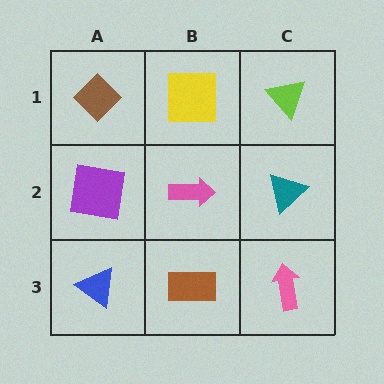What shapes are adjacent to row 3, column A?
A purple square (row 2, column A), a brown rectangle (row 3, column B).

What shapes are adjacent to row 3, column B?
A pink arrow (row 2, column B), a blue triangle (row 3, column A), a pink arrow (row 3, column C).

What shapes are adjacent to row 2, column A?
A brown diamond (row 1, column A), a blue triangle (row 3, column A), a pink arrow (row 2, column B).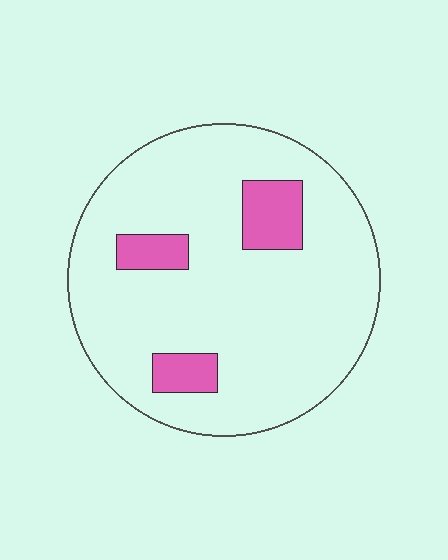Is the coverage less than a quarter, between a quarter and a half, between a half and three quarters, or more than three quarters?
Less than a quarter.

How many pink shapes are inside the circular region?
3.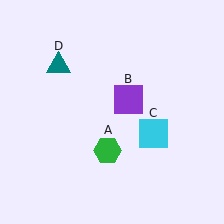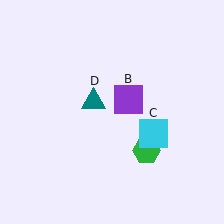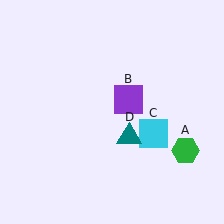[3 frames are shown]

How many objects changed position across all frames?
2 objects changed position: green hexagon (object A), teal triangle (object D).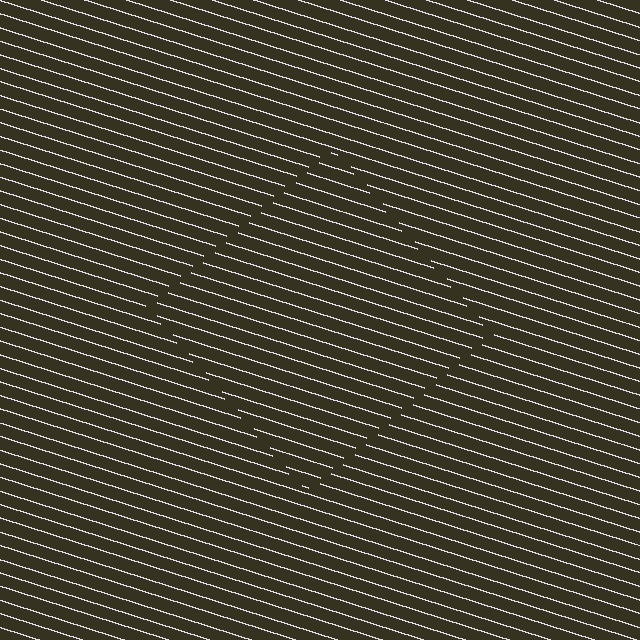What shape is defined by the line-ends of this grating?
An illusory square. The interior of the shape contains the same grating, shifted by half a period — the contour is defined by the phase discontinuity where line-ends from the inner and outer gratings abut.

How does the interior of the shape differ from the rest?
The interior of the shape contains the same grating, shifted by half a period — the contour is defined by the phase discontinuity where line-ends from the inner and outer gratings abut.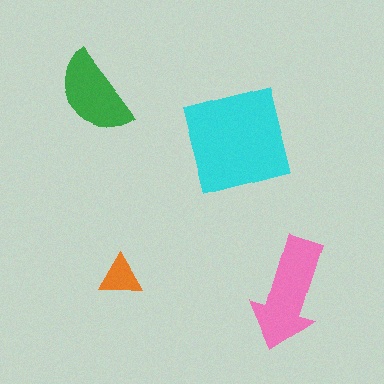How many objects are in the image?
There are 4 objects in the image.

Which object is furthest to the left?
The green semicircle is leftmost.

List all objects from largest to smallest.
The cyan square, the pink arrow, the green semicircle, the orange triangle.